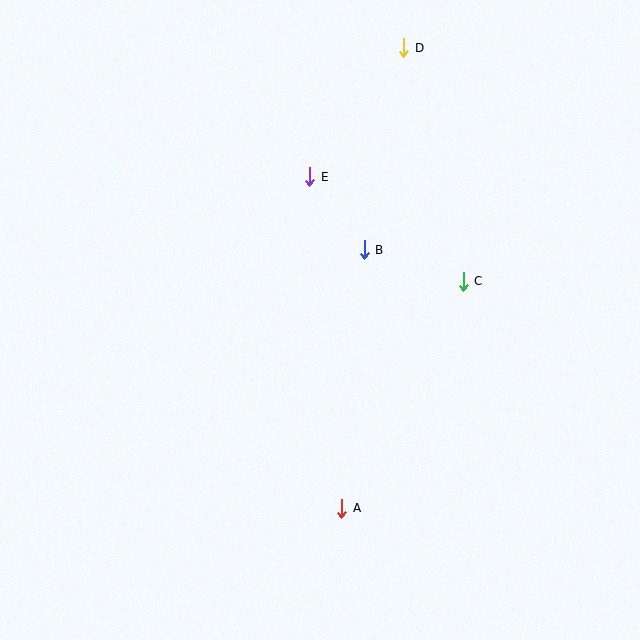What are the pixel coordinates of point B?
Point B is at (364, 250).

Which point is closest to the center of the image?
Point B at (364, 250) is closest to the center.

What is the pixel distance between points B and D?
The distance between B and D is 205 pixels.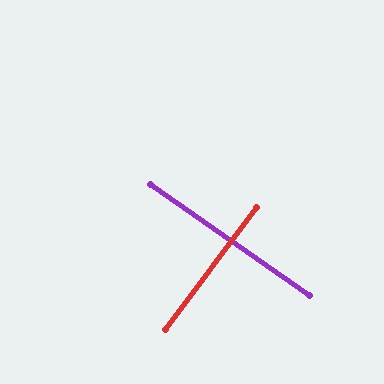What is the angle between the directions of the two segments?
Approximately 88 degrees.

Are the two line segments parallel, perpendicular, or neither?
Perpendicular — they meet at approximately 88°.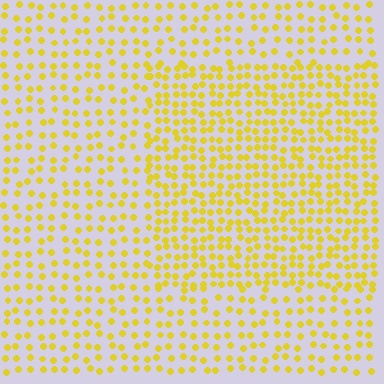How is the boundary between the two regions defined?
The boundary is defined by a change in element density (approximately 1.7x ratio). All elements are the same color, size, and shape.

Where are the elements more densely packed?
The elements are more densely packed inside the rectangle boundary.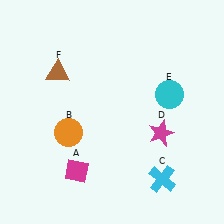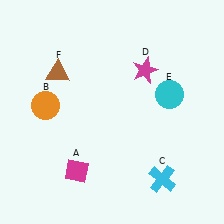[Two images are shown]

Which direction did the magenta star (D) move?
The magenta star (D) moved up.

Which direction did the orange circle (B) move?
The orange circle (B) moved up.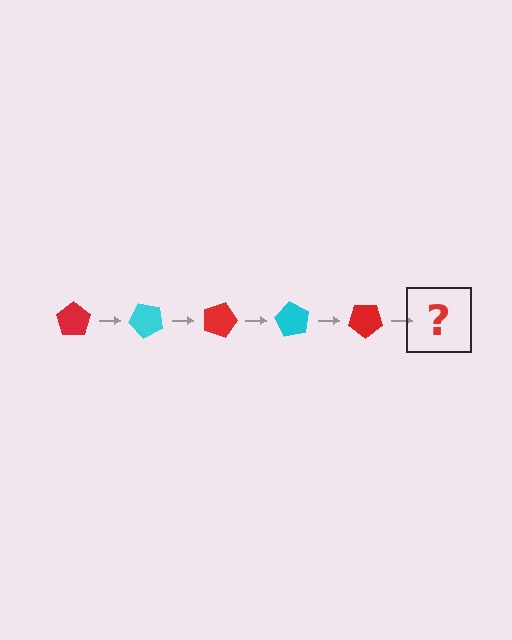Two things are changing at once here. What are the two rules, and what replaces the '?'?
The two rules are that it rotates 45 degrees each step and the color cycles through red and cyan. The '?' should be a cyan pentagon, rotated 225 degrees from the start.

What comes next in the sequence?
The next element should be a cyan pentagon, rotated 225 degrees from the start.